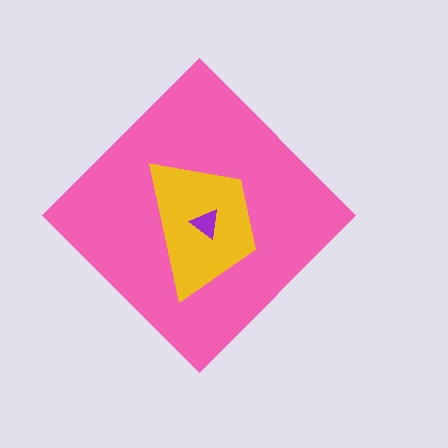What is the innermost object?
The purple triangle.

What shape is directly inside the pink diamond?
The yellow trapezoid.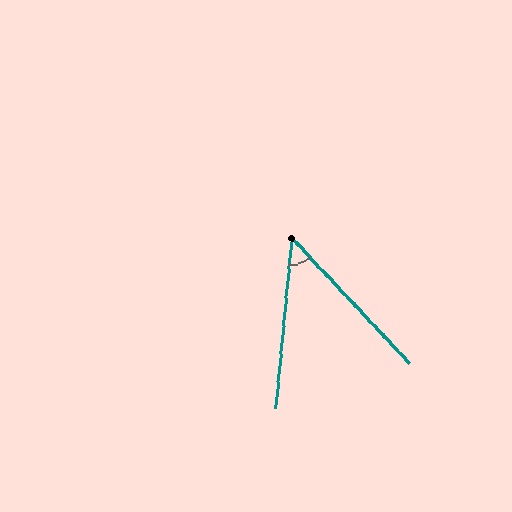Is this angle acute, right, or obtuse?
It is acute.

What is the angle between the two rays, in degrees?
Approximately 49 degrees.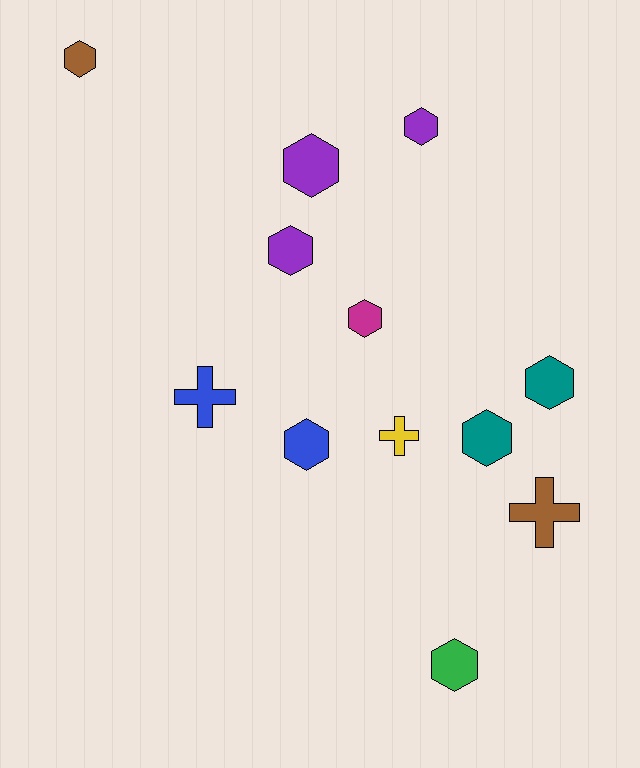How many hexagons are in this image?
There are 9 hexagons.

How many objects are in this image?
There are 12 objects.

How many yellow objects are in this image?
There is 1 yellow object.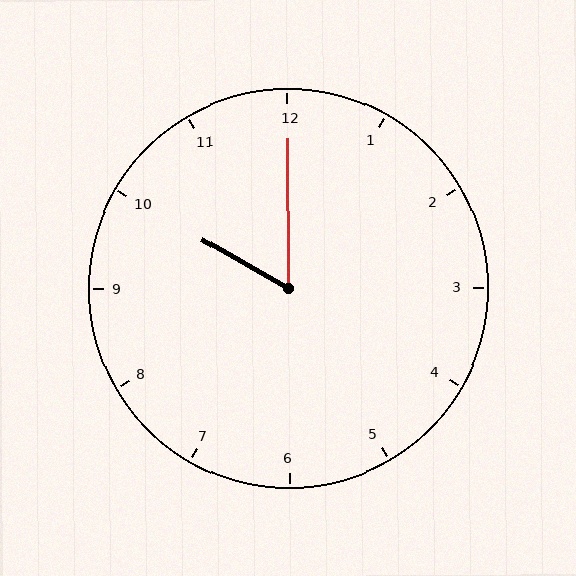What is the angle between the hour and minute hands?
Approximately 60 degrees.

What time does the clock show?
10:00.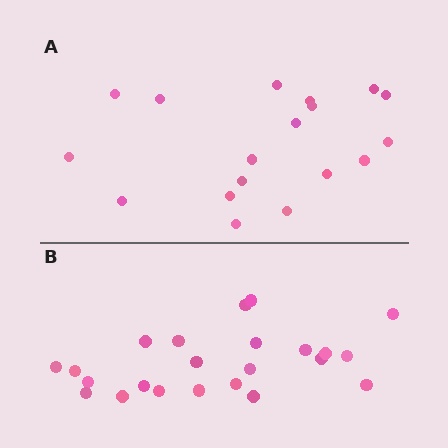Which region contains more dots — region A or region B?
Region B (the bottom region) has more dots.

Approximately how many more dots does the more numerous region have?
Region B has about 5 more dots than region A.